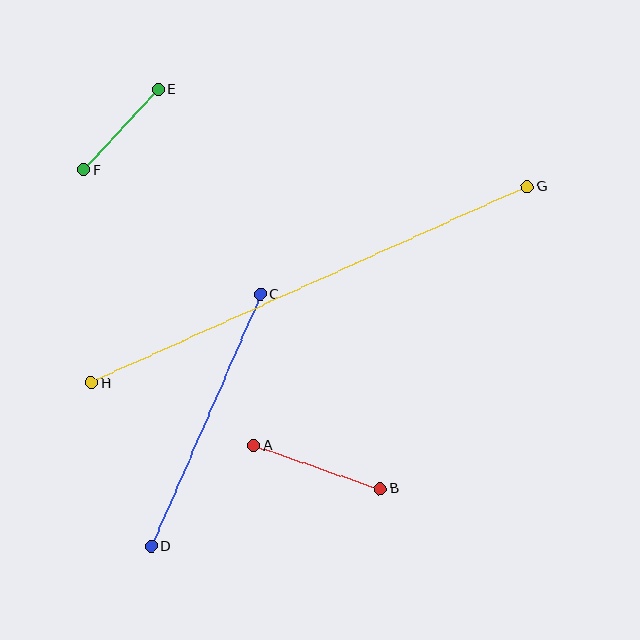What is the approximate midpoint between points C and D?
The midpoint is at approximately (206, 420) pixels.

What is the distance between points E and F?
The distance is approximately 110 pixels.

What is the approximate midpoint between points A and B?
The midpoint is at approximately (317, 467) pixels.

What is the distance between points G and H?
The distance is approximately 478 pixels.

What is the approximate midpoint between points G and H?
The midpoint is at approximately (309, 285) pixels.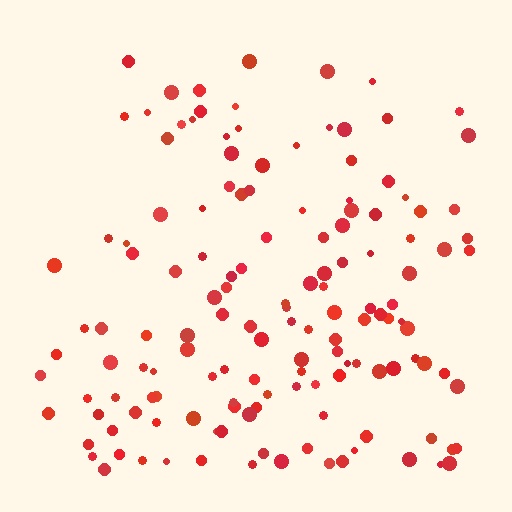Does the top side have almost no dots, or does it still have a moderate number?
Still a moderate number, just noticeably fewer than the bottom.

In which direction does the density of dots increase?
From top to bottom, with the bottom side densest.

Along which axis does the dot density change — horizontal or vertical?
Vertical.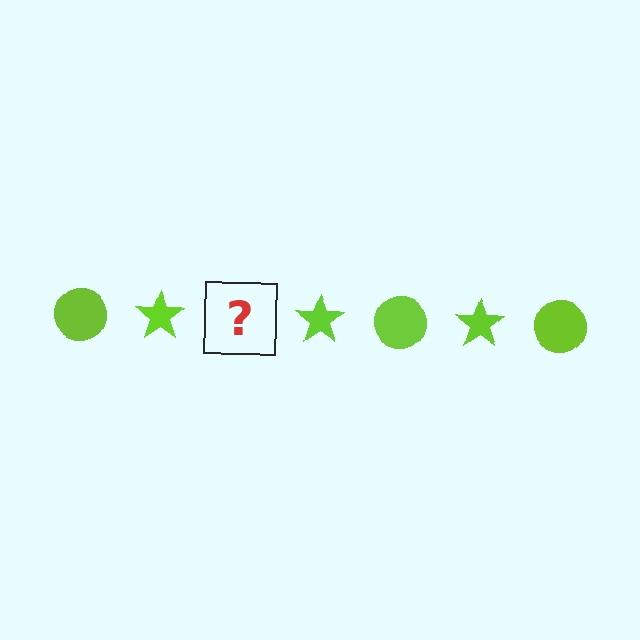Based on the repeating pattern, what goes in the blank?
The blank should be a lime circle.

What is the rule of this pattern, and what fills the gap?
The rule is that the pattern cycles through circle, star shapes in lime. The gap should be filled with a lime circle.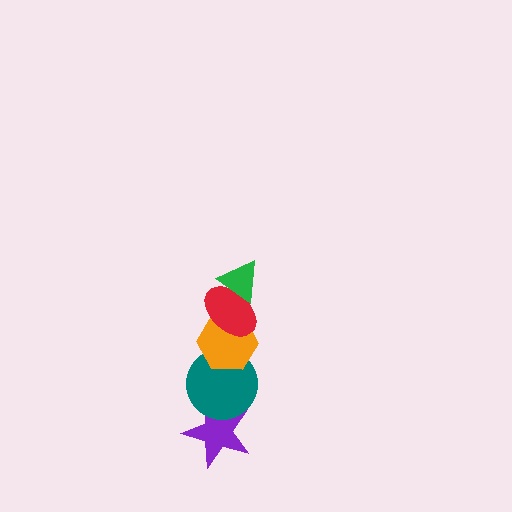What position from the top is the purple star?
The purple star is 5th from the top.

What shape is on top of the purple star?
The teal circle is on top of the purple star.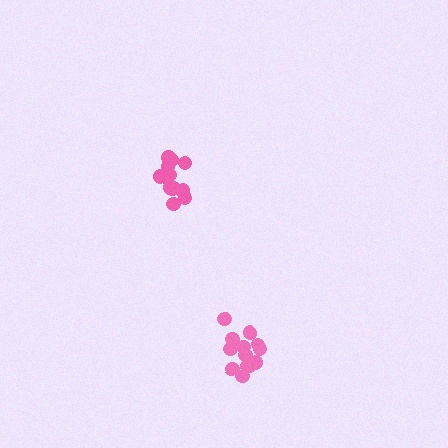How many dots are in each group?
Group 1: 12 dots, Group 2: 15 dots (27 total).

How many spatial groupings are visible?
There are 2 spatial groupings.